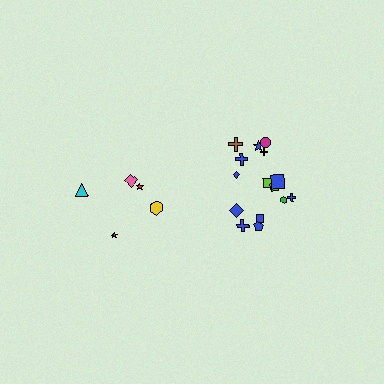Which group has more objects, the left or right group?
The right group.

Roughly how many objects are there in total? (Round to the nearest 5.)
Roughly 20 objects in total.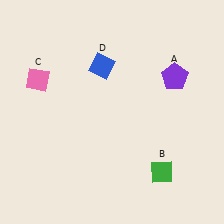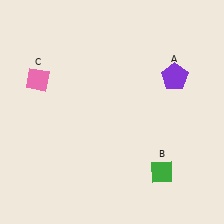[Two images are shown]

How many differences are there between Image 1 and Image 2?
There is 1 difference between the two images.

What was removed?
The blue diamond (D) was removed in Image 2.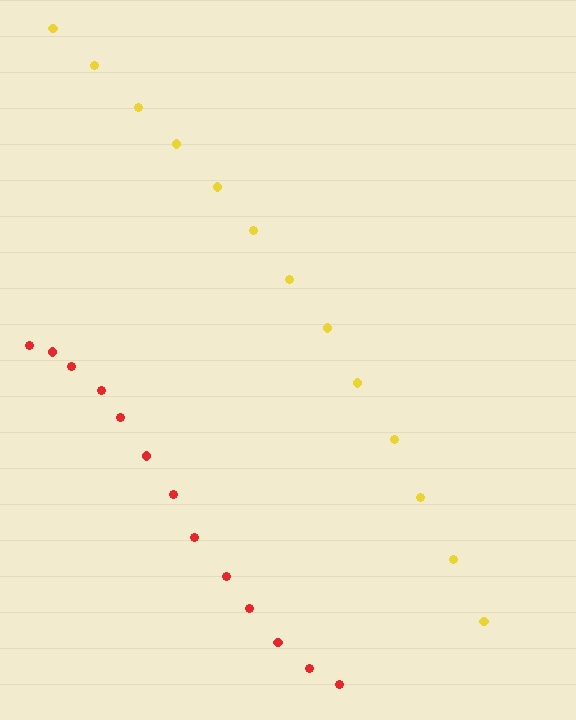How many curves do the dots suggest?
There are 2 distinct paths.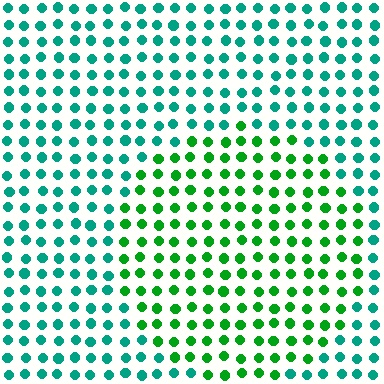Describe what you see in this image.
The image is filled with small teal elements in a uniform arrangement. A circle-shaped region is visible where the elements are tinted to a slightly different hue, forming a subtle color boundary.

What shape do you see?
I see a circle.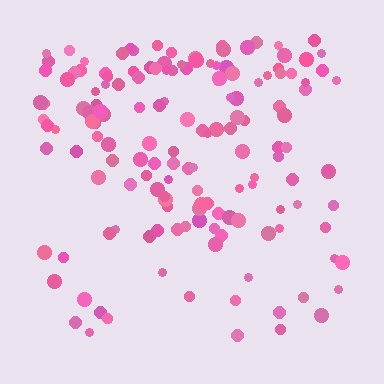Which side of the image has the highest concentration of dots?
The top.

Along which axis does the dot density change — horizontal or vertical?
Vertical.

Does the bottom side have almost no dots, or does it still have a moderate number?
Still a moderate number, just noticeably fewer than the top.